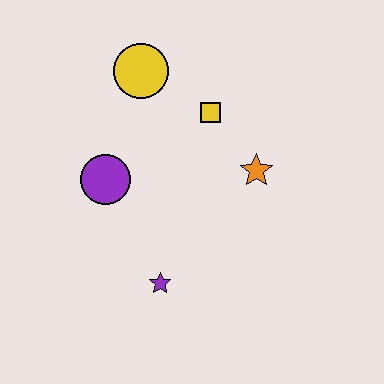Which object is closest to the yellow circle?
The yellow square is closest to the yellow circle.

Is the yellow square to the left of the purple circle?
No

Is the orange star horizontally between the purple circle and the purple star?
No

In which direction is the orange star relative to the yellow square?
The orange star is below the yellow square.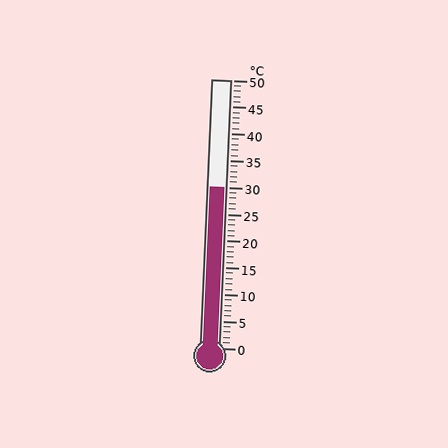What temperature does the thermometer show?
The thermometer shows approximately 30°C.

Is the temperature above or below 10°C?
The temperature is above 10°C.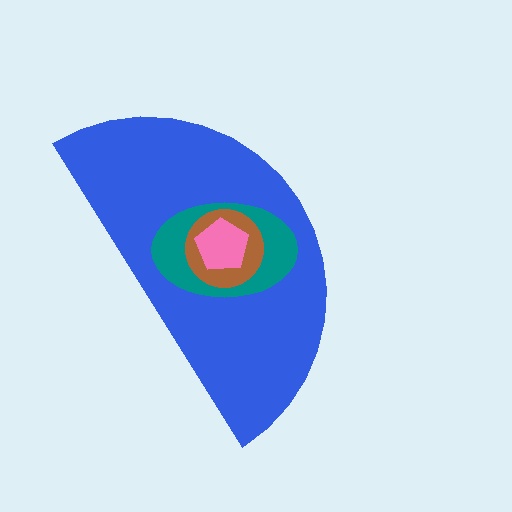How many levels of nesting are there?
4.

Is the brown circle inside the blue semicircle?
Yes.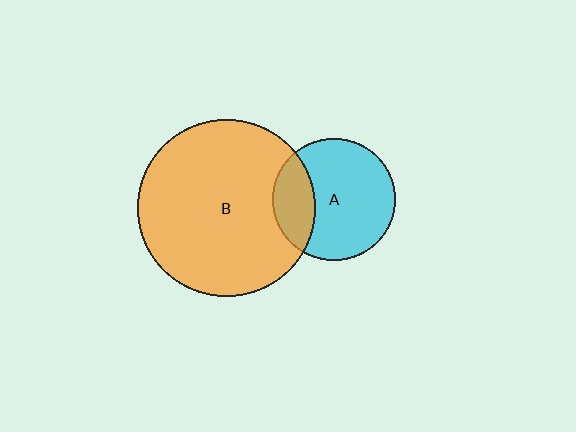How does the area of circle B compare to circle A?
Approximately 2.1 times.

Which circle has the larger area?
Circle B (orange).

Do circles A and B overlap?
Yes.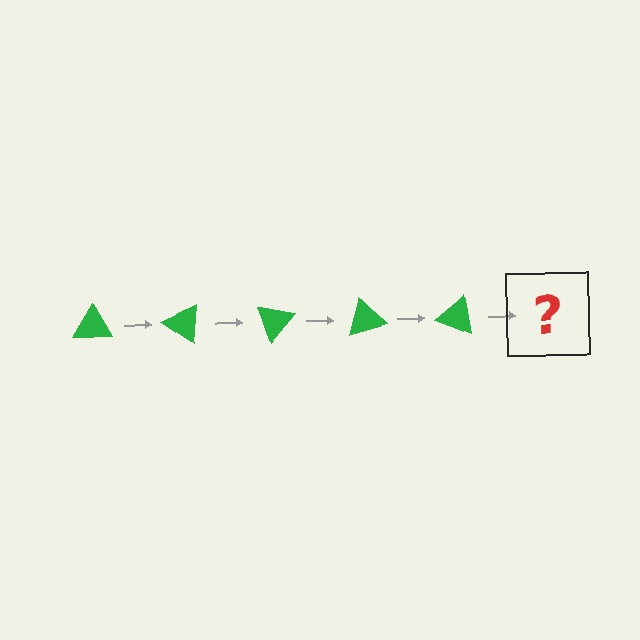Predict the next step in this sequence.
The next step is a green triangle rotated 175 degrees.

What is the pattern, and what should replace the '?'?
The pattern is that the triangle rotates 35 degrees each step. The '?' should be a green triangle rotated 175 degrees.